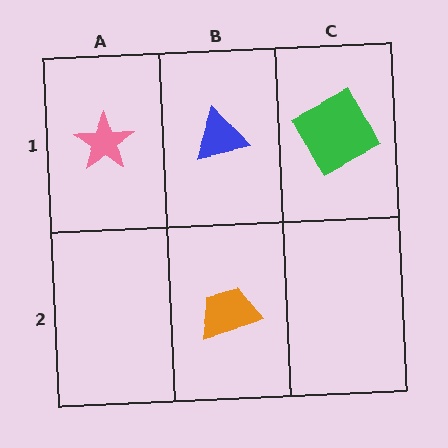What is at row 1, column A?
A pink star.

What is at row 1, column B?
A blue triangle.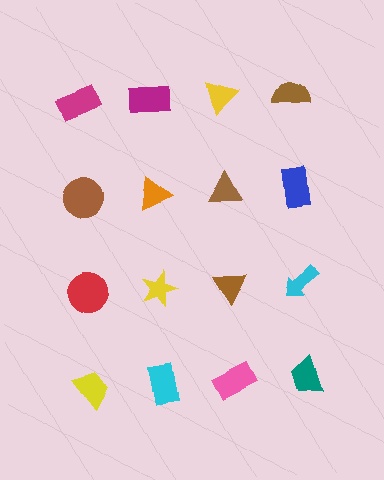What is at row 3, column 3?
A brown triangle.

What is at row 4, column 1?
A yellow trapezoid.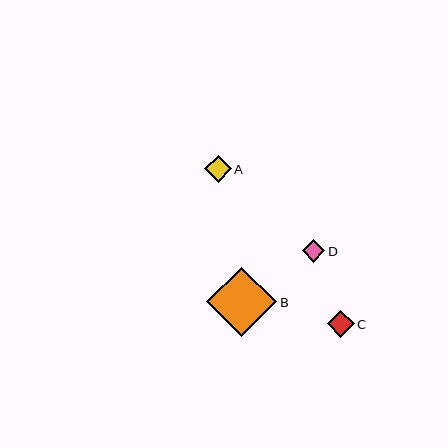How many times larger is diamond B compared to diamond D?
Diamond B is approximately 3.0 times the size of diamond D.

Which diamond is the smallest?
Diamond D is the smallest with a size of approximately 23 pixels.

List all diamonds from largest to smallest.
From largest to smallest: B, C, A, D.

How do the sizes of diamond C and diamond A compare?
Diamond C and diamond A are approximately the same size.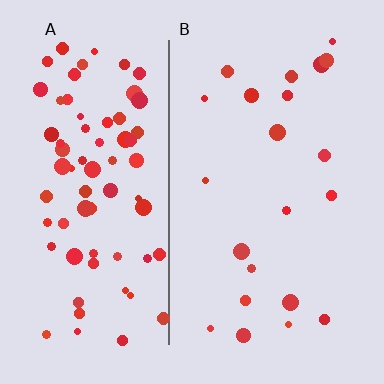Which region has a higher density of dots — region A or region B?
A (the left).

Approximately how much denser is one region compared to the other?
Approximately 3.5× — region A over region B.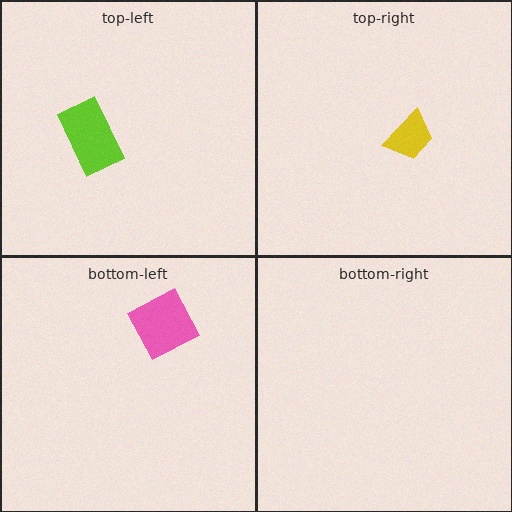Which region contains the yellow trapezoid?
The top-right region.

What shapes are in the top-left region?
The lime rectangle.